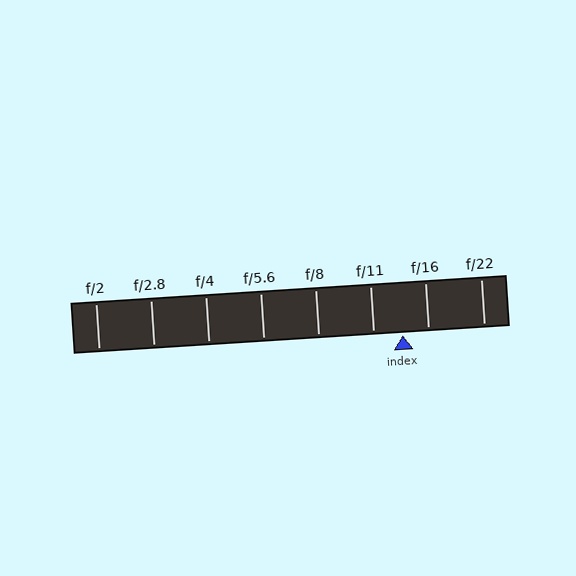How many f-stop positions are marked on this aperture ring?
There are 8 f-stop positions marked.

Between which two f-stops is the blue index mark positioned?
The index mark is between f/11 and f/16.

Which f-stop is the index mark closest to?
The index mark is closest to f/16.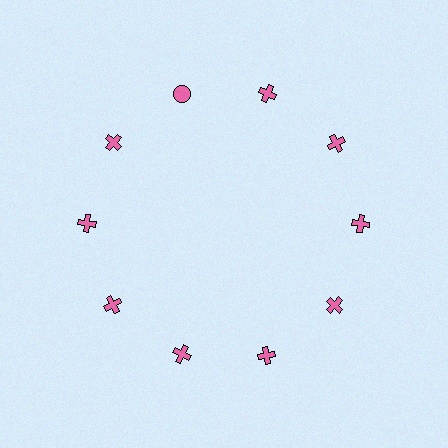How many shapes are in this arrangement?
There are 10 shapes arranged in a ring pattern.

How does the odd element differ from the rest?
It has a different shape: circle instead of cross.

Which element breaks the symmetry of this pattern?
The pink circle at roughly the 11 o'clock position breaks the symmetry. All other shapes are pink crosses.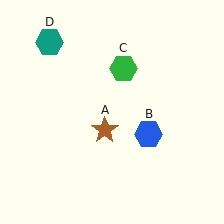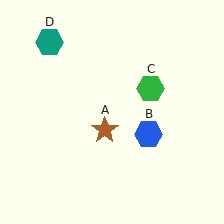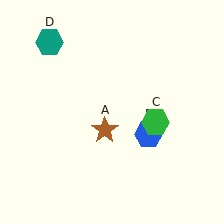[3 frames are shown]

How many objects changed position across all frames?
1 object changed position: green hexagon (object C).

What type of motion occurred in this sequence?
The green hexagon (object C) rotated clockwise around the center of the scene.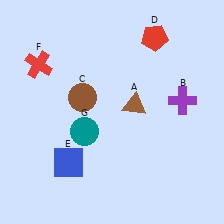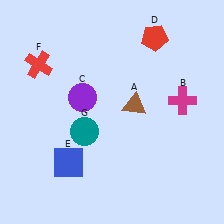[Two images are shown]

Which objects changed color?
B changed from purple to magenta. C changed from brown to purple.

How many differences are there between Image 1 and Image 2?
There are 2 differences between the two images.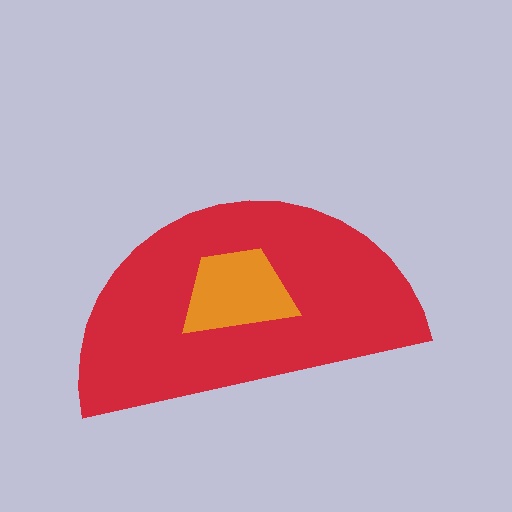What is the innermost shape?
The orange trapezoid.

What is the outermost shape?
The red semicircle.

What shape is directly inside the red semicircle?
The orange trapezoid.